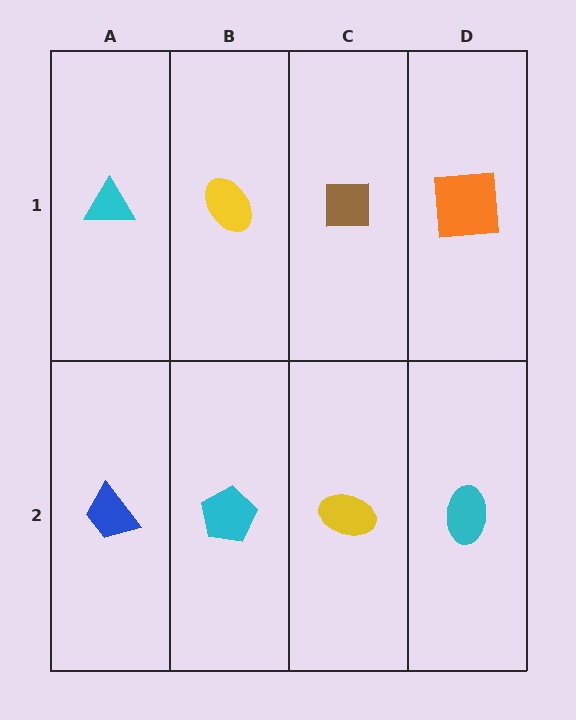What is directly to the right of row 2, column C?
A cyan ellipse.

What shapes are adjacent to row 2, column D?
An orange square (row 1, column D), a yellow ellipse (row 2, column C).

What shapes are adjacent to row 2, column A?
A cyan triangle (row 1, column A), a cyan pentagon (row 2, column B).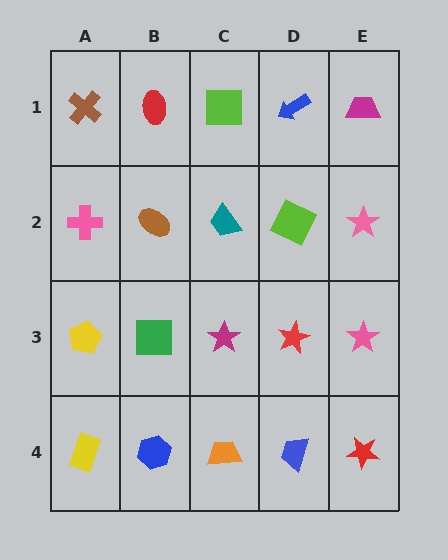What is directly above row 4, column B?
A green square.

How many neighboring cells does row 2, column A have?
3.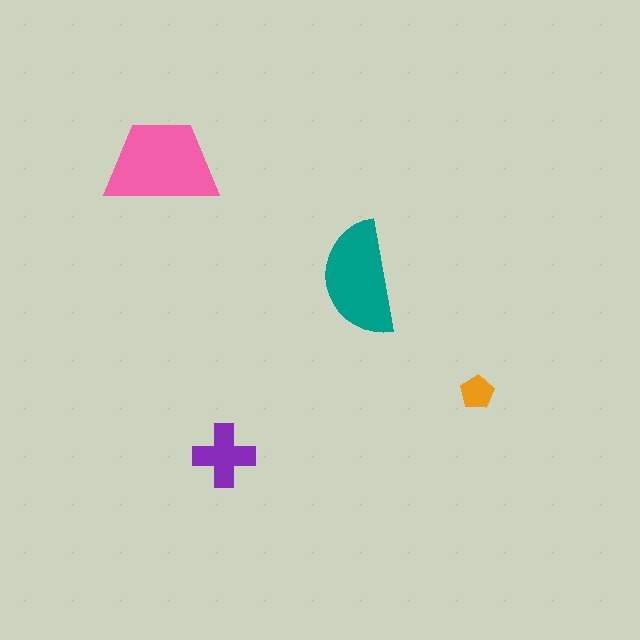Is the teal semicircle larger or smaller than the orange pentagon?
Larger.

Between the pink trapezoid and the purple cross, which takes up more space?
The pink trapezoid.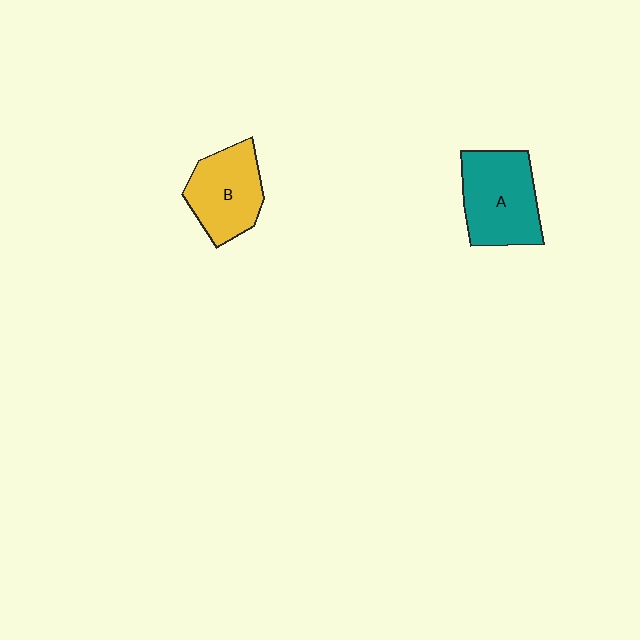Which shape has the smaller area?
Shape B (yellow).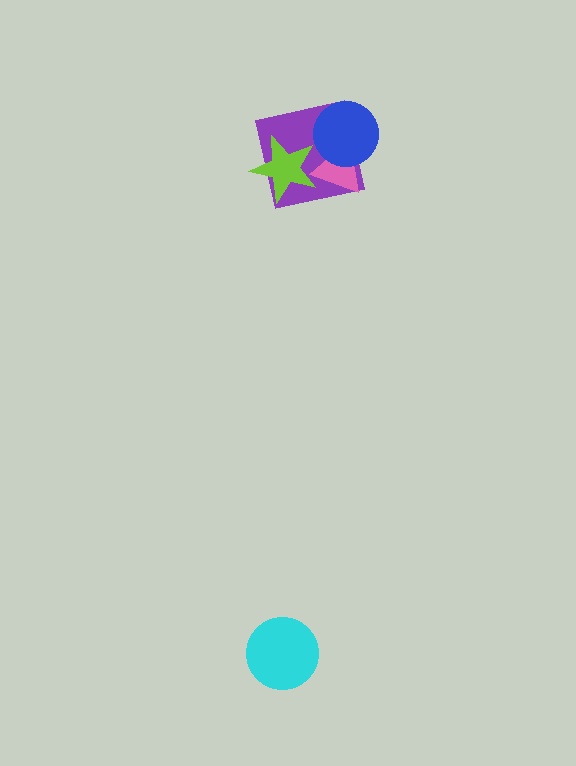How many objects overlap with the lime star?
2 objects overlap with the lime star.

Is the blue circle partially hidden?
No, no other shape covers it.